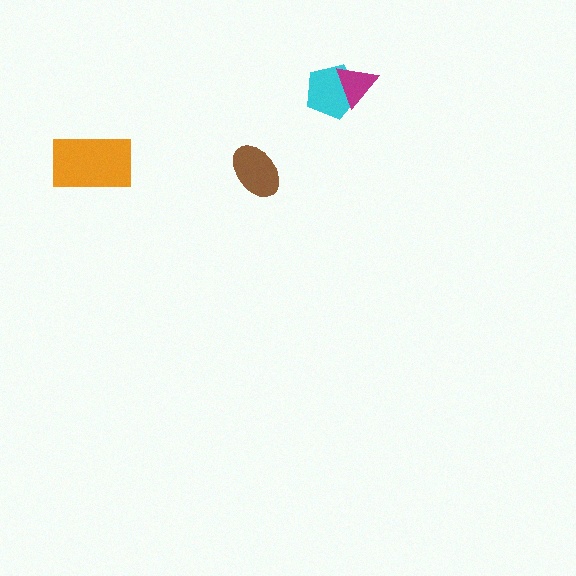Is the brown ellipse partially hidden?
No, no other shape covers it.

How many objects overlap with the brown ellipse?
0 objects overlap with the brown ellipse.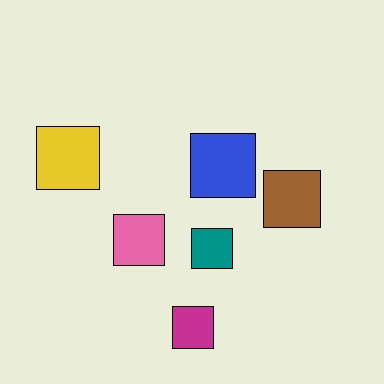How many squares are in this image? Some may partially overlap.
There are 6 squares.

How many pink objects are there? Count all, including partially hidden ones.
There is 1 pink object.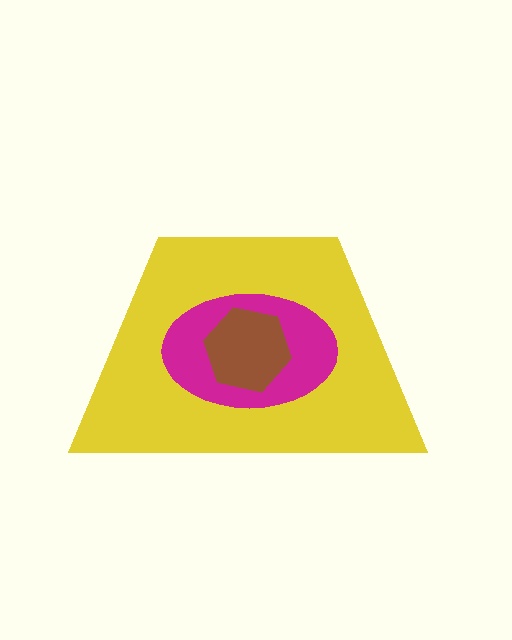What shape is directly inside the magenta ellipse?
The brown hexagon.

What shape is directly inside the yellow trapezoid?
The magenta ellipse.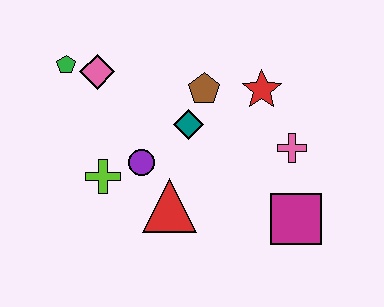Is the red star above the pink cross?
Yes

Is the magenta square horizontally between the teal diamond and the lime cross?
No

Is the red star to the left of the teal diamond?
No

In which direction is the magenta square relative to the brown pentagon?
The magenta square is below the brown pentagon.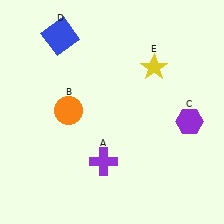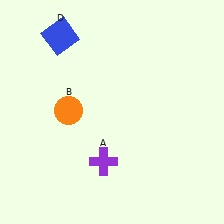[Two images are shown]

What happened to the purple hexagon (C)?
The purple hexagon (C) was removed in Image 2. It was in the bottom-right area of Image 1.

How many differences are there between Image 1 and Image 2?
There are 2 differences between the two images.